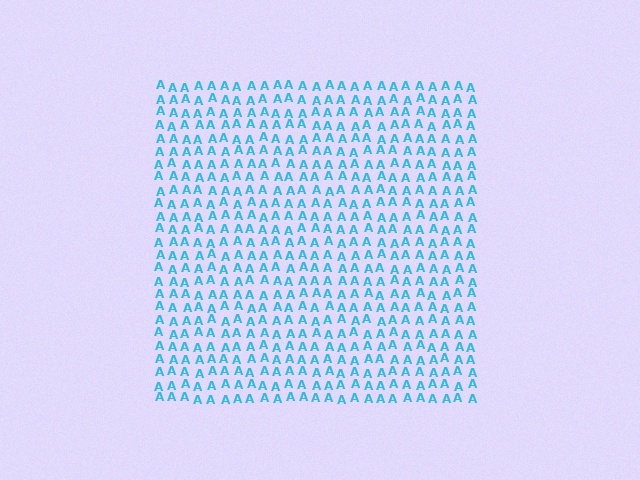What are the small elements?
The small elements are letter A's.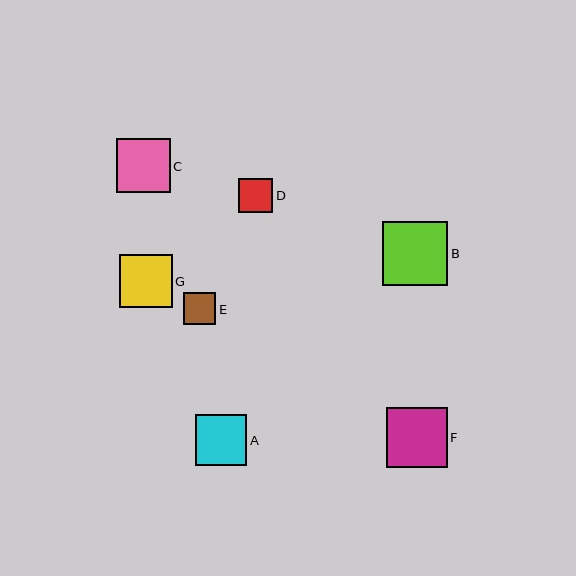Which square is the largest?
Square B is the largest with a size of approximately 65 pixels.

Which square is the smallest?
Square E is the smallest with a size of approximately 32 pixels.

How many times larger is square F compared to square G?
Square F is approximately 1.1 times the size of square G.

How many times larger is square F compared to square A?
Square F is approximately 1.2 times the size of square A.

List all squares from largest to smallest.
From largest to smallest: B, F, C, G, A, D, E.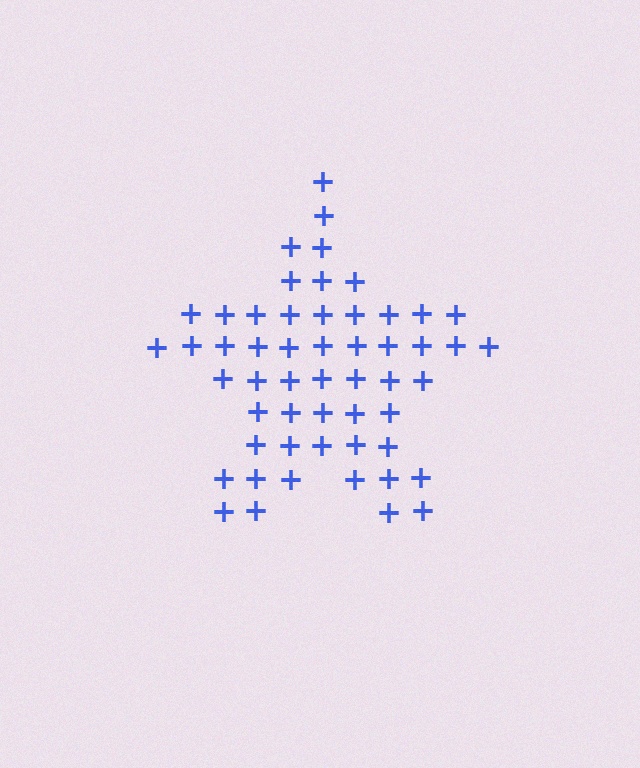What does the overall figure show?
The overall figure shows a star.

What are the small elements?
The small elements are plus signs.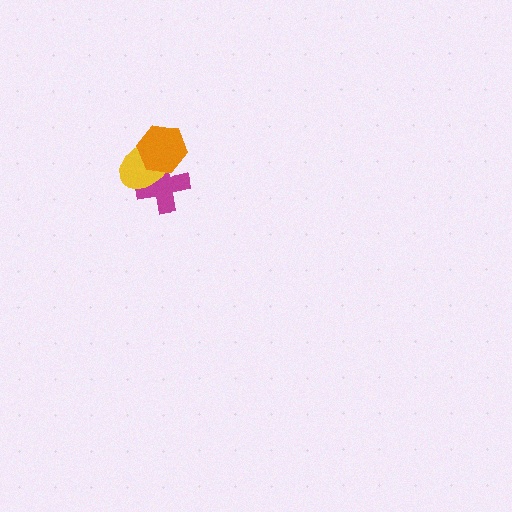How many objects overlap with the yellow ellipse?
2 objects overlap with the yellow ellipse.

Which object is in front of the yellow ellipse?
The orange hexagon is in front of the yellow ellipse.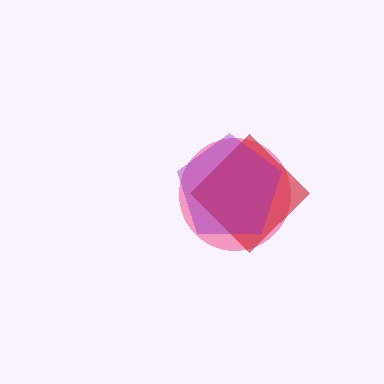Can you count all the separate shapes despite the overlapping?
Yes, there are 3 separate shapes.